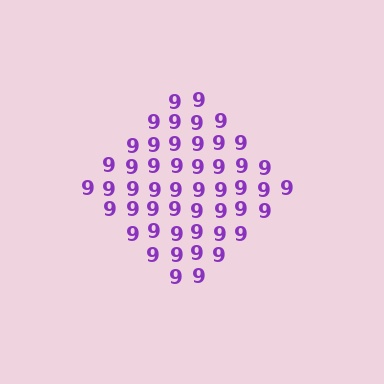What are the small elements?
The small elements are digit 9's.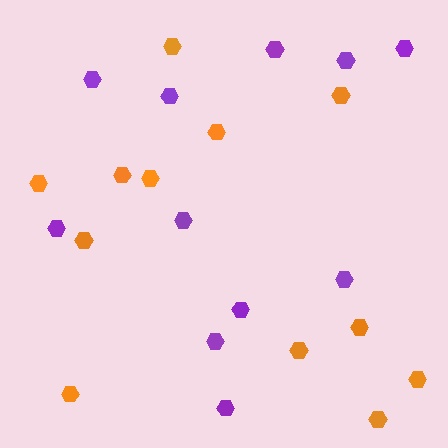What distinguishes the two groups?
There are 2 groups: one group of purple hexagons (11) and one group of orange hexagons (12).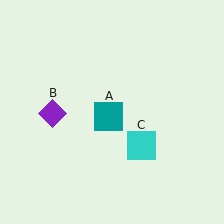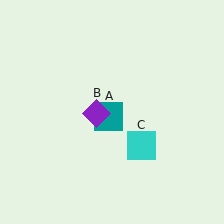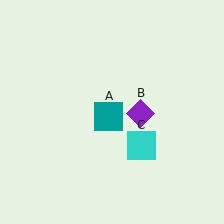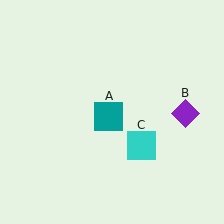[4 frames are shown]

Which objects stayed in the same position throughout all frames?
Teal square (object A) and cyan square (object C) remained stationary.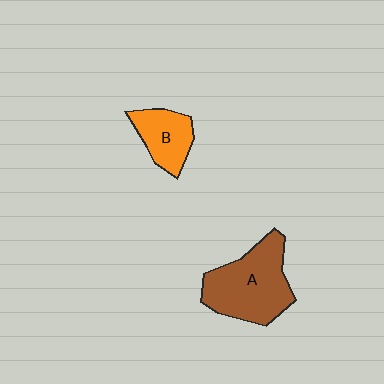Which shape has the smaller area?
Shape B (orange).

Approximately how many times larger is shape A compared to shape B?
Approximately 1.9 times.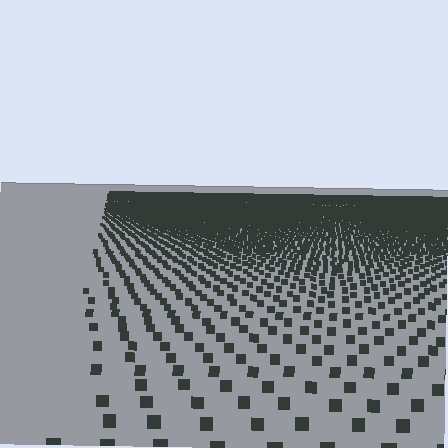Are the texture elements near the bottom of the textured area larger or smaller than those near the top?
Larger. Near the bottom, elements are closer to the viewer and appear at a bigger on-screen size.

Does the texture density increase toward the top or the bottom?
Density increases toward the top.